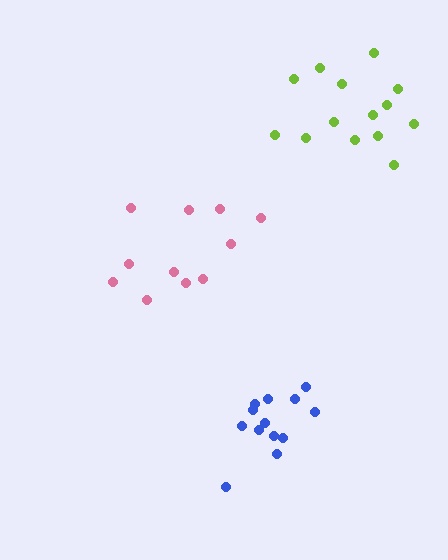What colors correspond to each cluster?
The clusters are colored: blue, pink, lime.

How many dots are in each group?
Group 1: 13 dots, Group 2: 11 dots, Group 3: 14 dots (38 total).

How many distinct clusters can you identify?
There are 3 distinct clusters.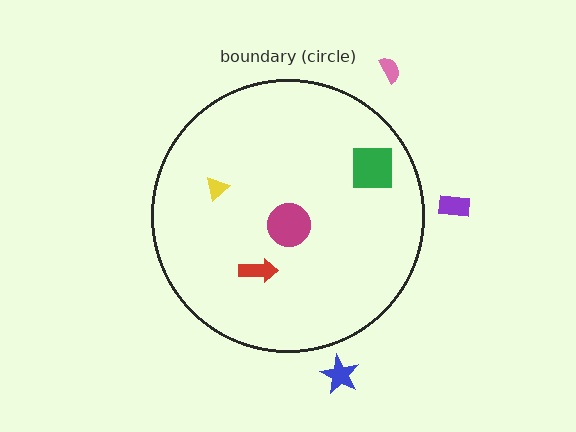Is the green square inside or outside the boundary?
Inside.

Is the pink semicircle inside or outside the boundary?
Outside.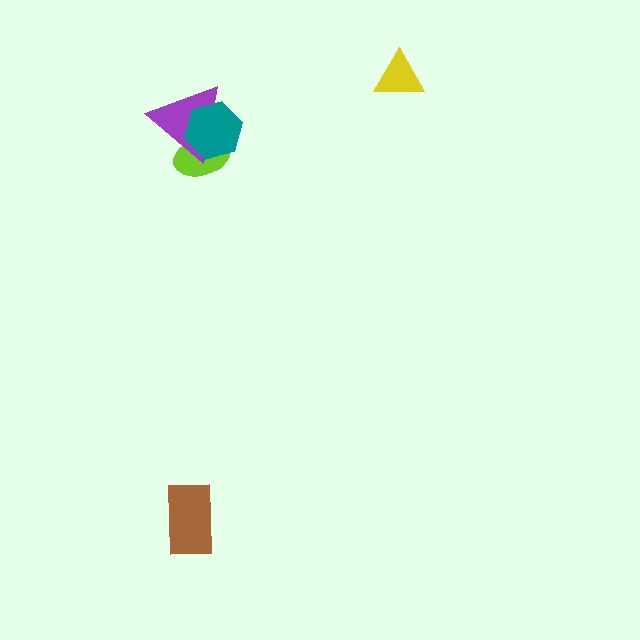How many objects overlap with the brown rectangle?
0 objects overlap with the brown rectangle.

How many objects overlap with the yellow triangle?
0 objects overlap with the yellow triangle.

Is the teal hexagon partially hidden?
No, no other shape covers it.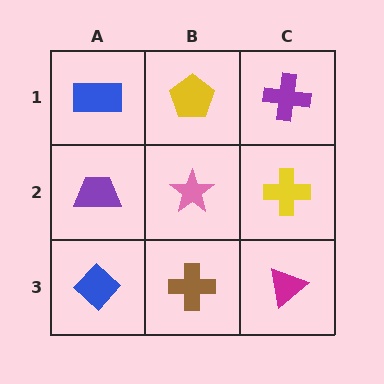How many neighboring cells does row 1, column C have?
2.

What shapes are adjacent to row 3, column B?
A pink star (row 2, column B), a blue diamond (row 3, column A), a magenta triangle (row 3, column C).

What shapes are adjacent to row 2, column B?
A yellow pentagon (row 1, column B), a brown cross (row 3, column B), a purple trapezoid (row 2, column A), a yellow cross (row 2, column C).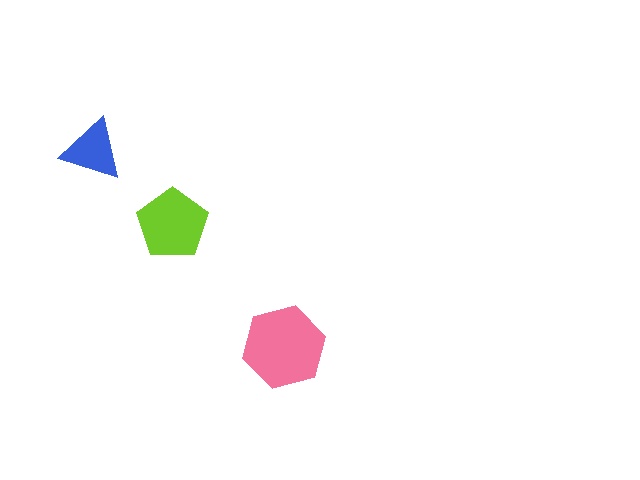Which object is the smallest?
The blue triangle.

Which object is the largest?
The pink hexagon.